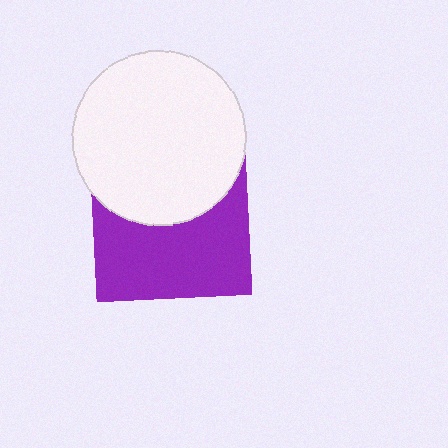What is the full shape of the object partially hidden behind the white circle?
The partially hidden object is a purple square.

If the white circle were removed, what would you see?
You would see the complete purple square.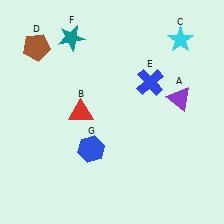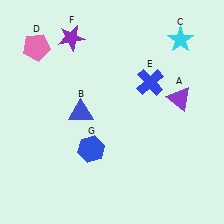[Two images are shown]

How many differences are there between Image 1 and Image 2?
There are 3 differences between the two images.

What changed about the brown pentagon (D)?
In Image 1, D is brown. In Image 2, it changed to pink.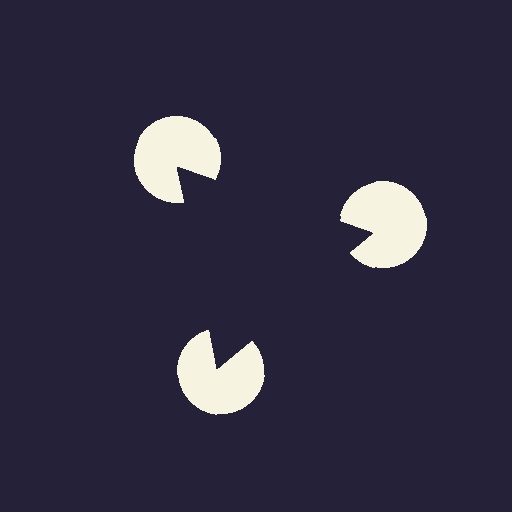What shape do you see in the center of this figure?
An illusory triangle — its edges are inferred from the aligned wedge cuts in the pac-man discs, not physically drawn.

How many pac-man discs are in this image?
There are 3 — one at each vertex of the illusory triangle.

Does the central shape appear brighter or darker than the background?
It typically appears slightly darker than the background, even though no actual brightness change is drawn.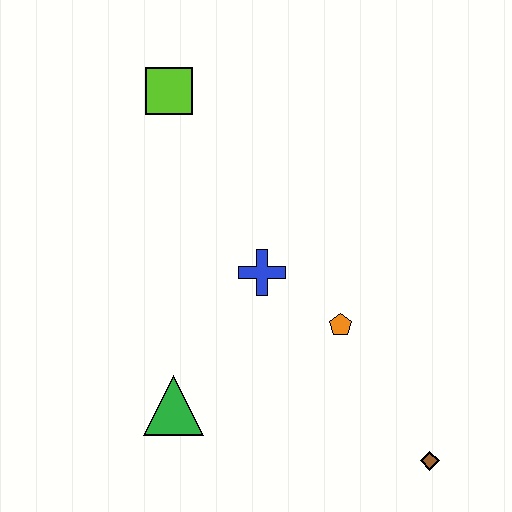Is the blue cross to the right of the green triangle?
Yes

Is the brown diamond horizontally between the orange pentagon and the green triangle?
No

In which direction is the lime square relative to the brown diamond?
The lime square is above the brown diamond.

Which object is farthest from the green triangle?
The lime square is farthest from the green triangle.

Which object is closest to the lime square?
The blue cross is closest to the lime square.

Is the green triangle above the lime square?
No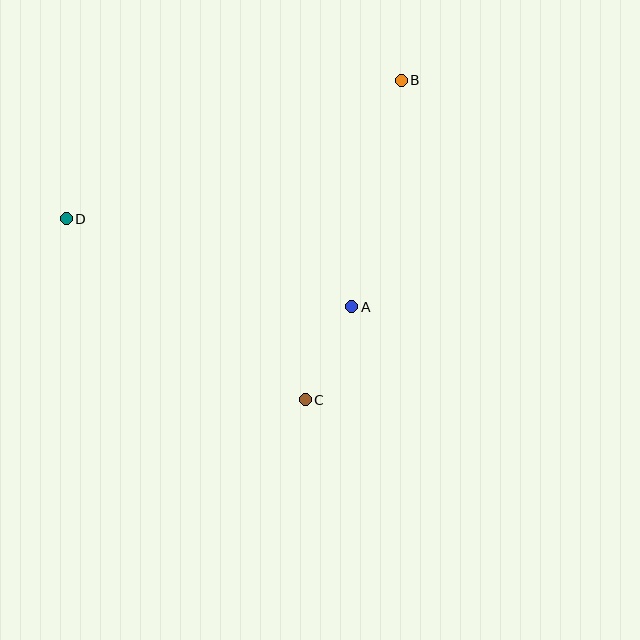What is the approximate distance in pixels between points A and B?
The distance between A and B is approximately 232 pixels.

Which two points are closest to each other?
Points A and C are closest to each other.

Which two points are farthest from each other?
Points B and D are farthest from each other.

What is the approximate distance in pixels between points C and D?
The distance between C and D is approximately 300 pixels.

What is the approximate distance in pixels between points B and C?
The distance between B and C is approximately 334 pixels.